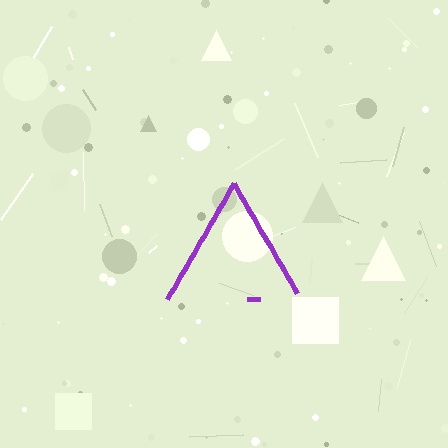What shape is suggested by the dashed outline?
The dashed outline suggests a triangle.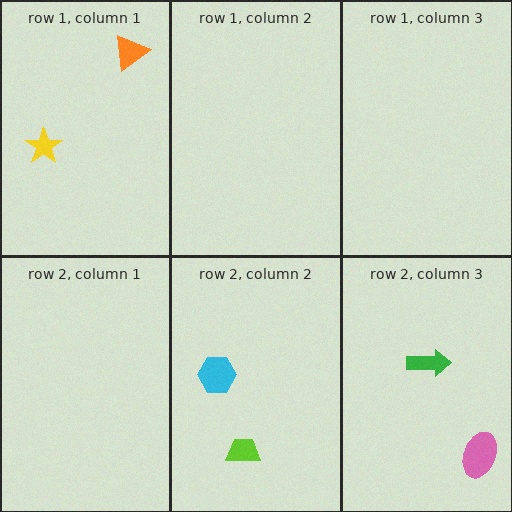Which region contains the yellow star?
The row 1, column 1 region.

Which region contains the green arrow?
The row 2, column 3 region.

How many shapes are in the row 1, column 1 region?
2.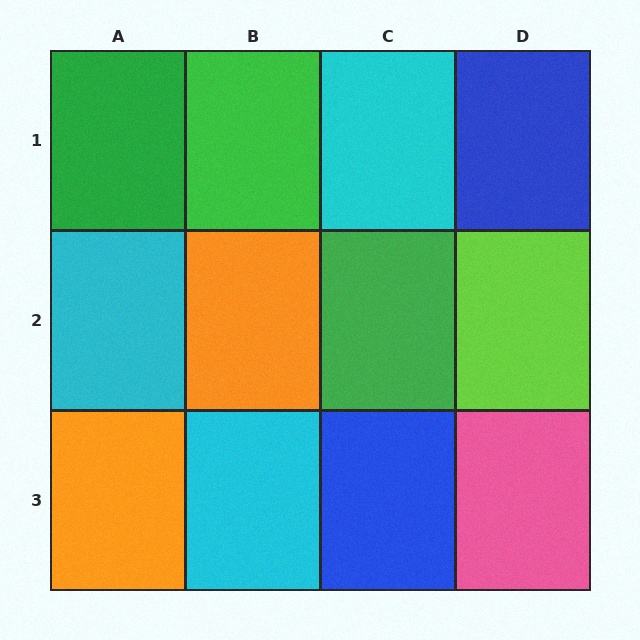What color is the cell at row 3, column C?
Blue.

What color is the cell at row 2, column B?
Orange.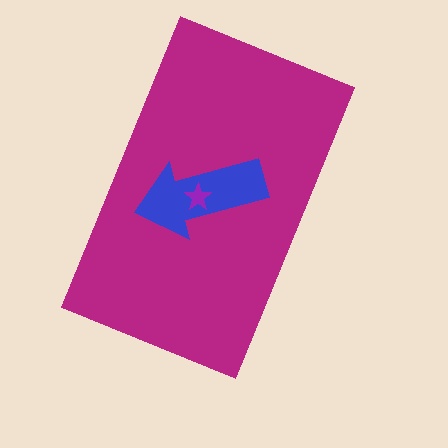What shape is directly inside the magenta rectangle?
The blue arrow.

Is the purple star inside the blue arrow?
Yes.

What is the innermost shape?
The purple star.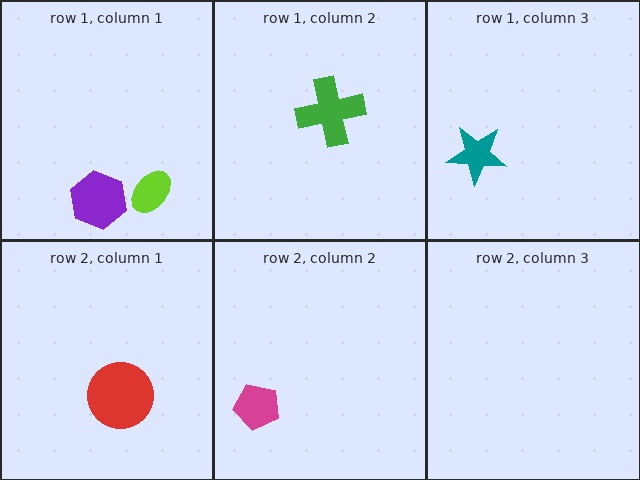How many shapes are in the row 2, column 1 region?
1.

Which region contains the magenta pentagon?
The row 2, column 2 region.